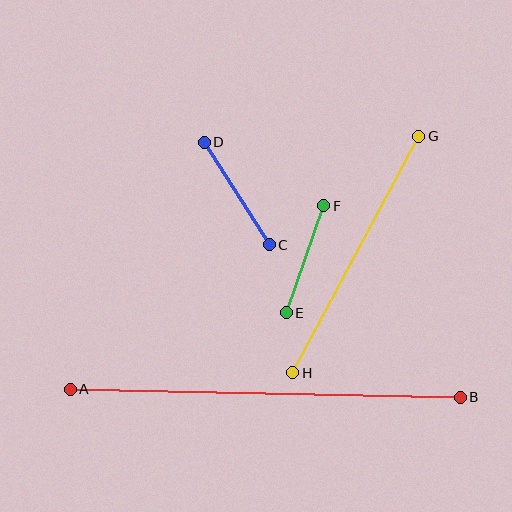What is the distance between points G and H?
The distance is approximately 268 pixels.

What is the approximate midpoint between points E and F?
The midpoint is at approximately (305, 259) pixels.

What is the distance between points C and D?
The distance is approximately 122 pixels.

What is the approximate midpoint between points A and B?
The midpoint is at approximately (265, 393) pixels.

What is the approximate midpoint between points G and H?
The midpoint is at approximately (356, 255) pixels.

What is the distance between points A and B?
The distance is approximately 390 pixels.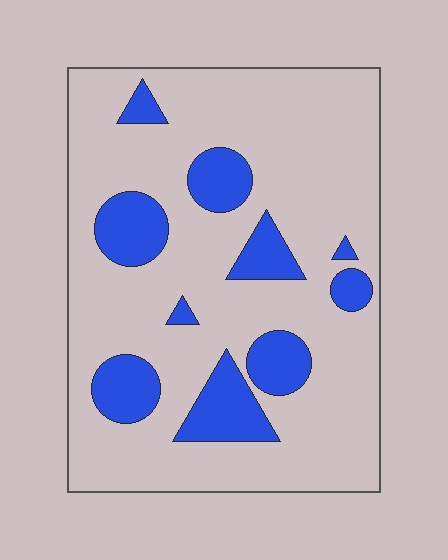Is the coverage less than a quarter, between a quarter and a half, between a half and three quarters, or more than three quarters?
Less than a quarter.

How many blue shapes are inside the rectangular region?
10.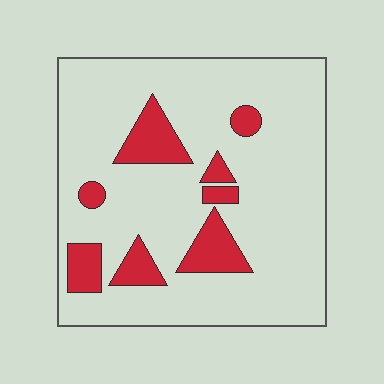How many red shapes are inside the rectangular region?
8.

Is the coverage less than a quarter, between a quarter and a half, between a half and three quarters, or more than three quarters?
Less than a quarter.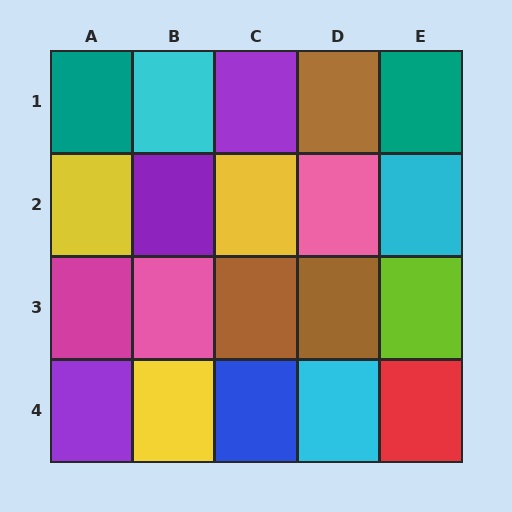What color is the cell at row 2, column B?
Purple.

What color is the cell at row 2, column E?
Cyan.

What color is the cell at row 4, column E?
Red.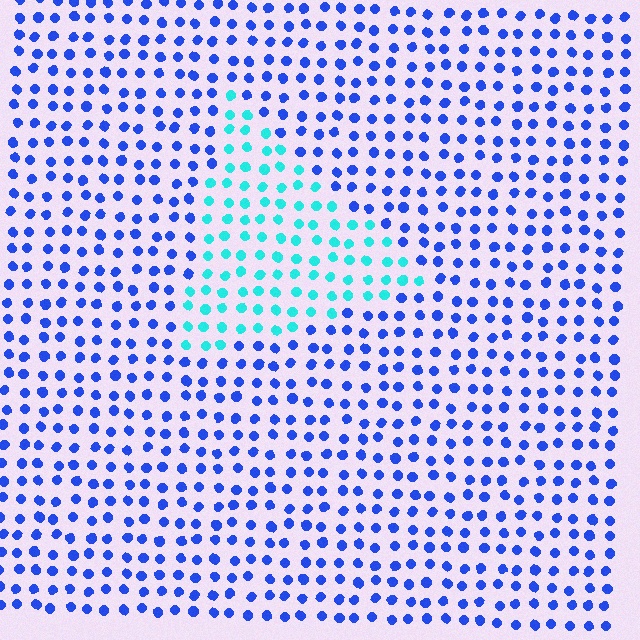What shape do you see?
I see a triangle.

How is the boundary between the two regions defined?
The boundary is defined purely by a slight shift in hue (about 51 degrees). Spacing, size, and orientation are identical on both sides.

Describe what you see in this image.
The image is filled with small blue elements in a uniform arrangement. A triangle-shaped region is visible where the elements are tinted to a slightly different hue, forming a subtle color boundary.